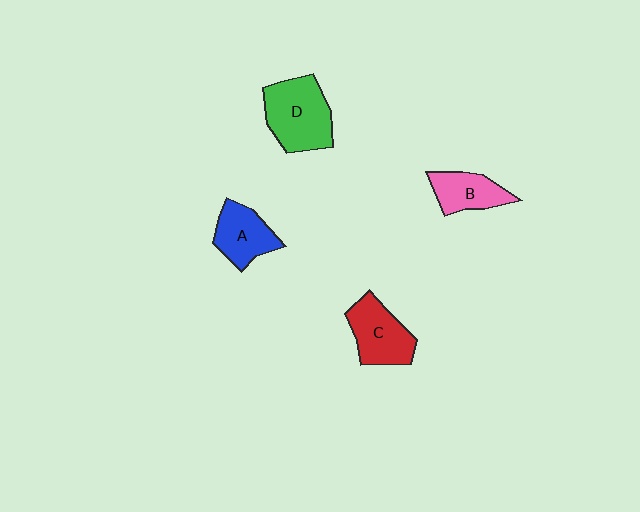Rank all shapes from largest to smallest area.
From largest to smallest: D (green), C (red), A (blue), B (pink).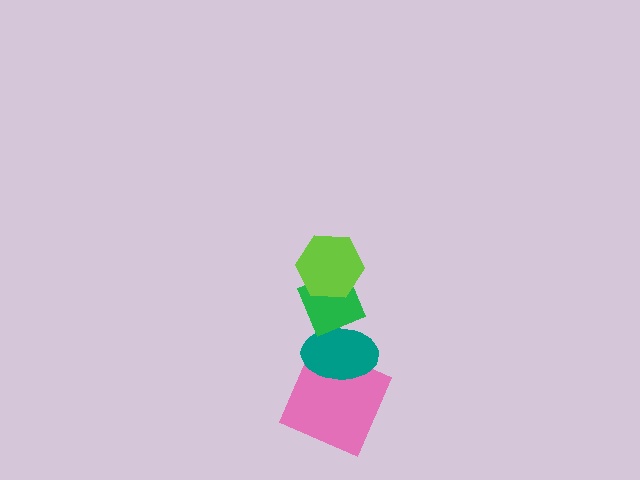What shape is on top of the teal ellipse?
The green diamond is on top of the teal ellipse.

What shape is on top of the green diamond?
The lime hexagon is on top of the green diamond.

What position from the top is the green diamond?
The green diamond is 2nd from the top.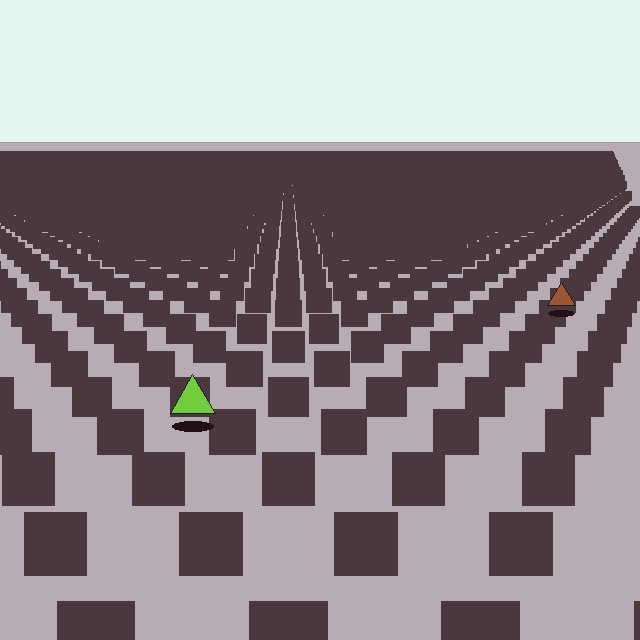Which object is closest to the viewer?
The lime triangle is closest. The texture marks near it are larger and more spread out.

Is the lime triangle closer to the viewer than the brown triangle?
Yes. The lime triangle is closer — you can tell from the texture gradient: the ground texture is coarser near it.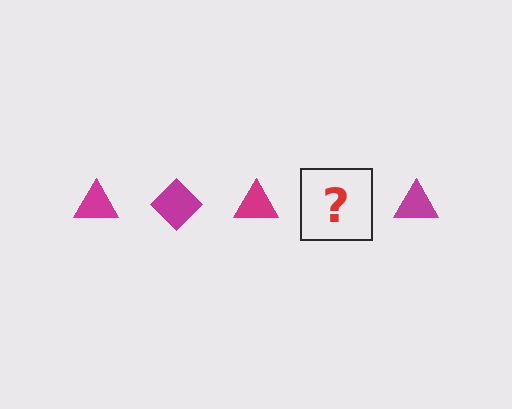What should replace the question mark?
The question mark should be replaced with a magenta diamond.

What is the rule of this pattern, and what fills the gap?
The rule is that the pattern cycles through triangle, diamond shapes in magenta. The gap should be filled with a magenta diamond.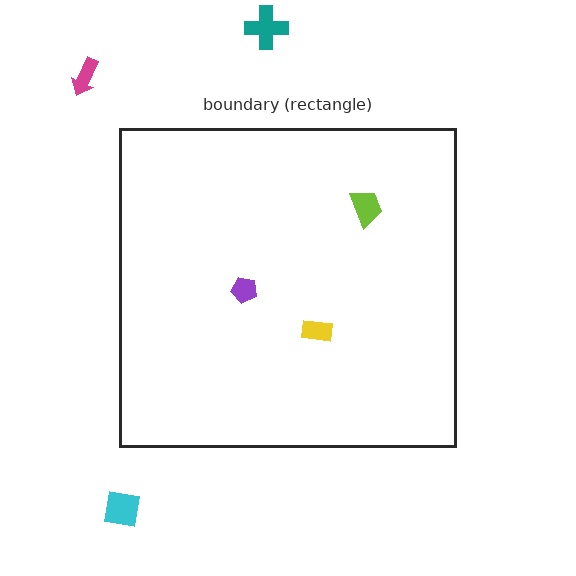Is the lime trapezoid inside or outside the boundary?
Inside.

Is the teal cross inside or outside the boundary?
Outside.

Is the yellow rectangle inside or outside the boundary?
Inside.